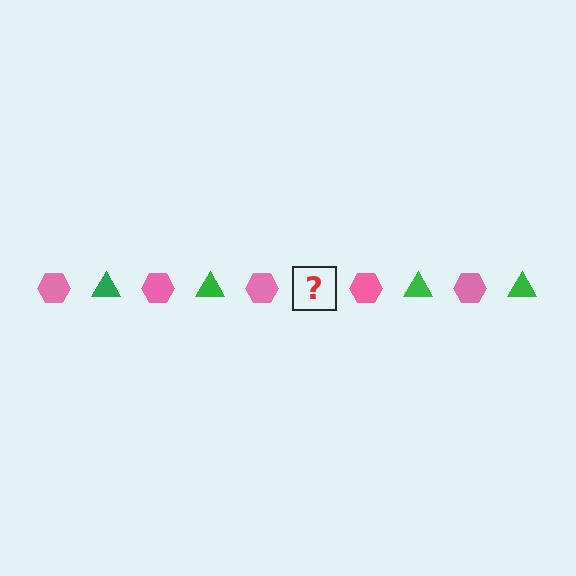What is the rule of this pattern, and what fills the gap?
The rule is that the pattern alternates between pink hexagon and green triangle. The gap should be filled with a green triangle.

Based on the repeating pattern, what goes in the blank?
The blank should be a green triangle.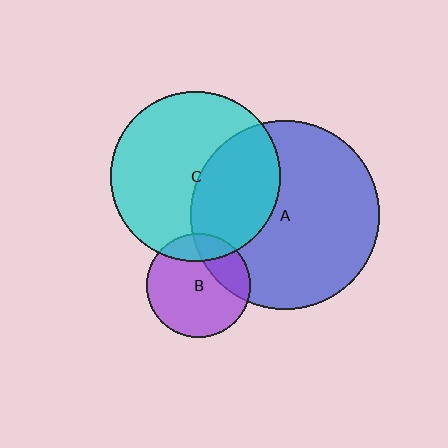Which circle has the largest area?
Circle A (blue).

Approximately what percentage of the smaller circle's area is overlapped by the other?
Approximately 40%.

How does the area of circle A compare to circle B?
Approximately 3.3 times.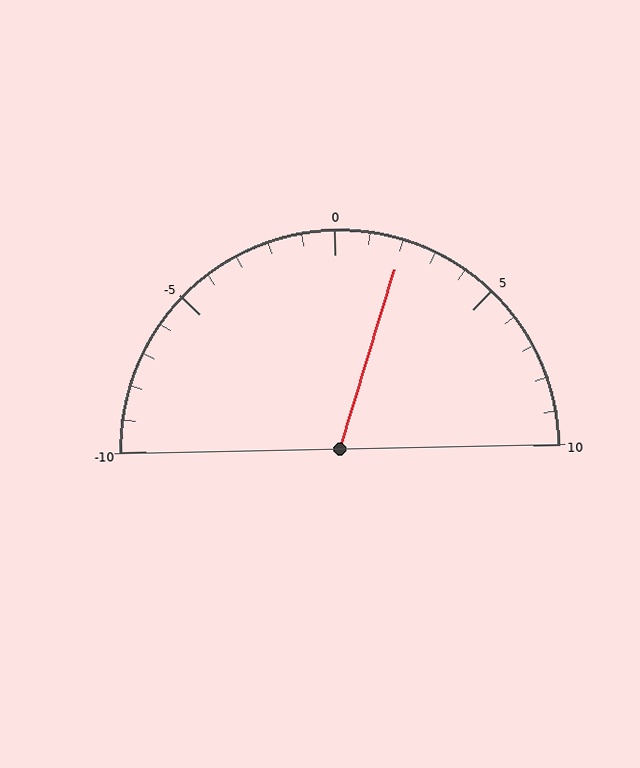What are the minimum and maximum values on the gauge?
The gauge ranges from -10 to 10.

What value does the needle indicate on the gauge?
The needle indicates approximately 2.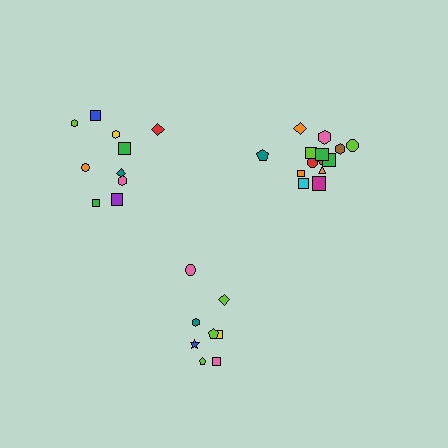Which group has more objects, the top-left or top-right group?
The top-right group.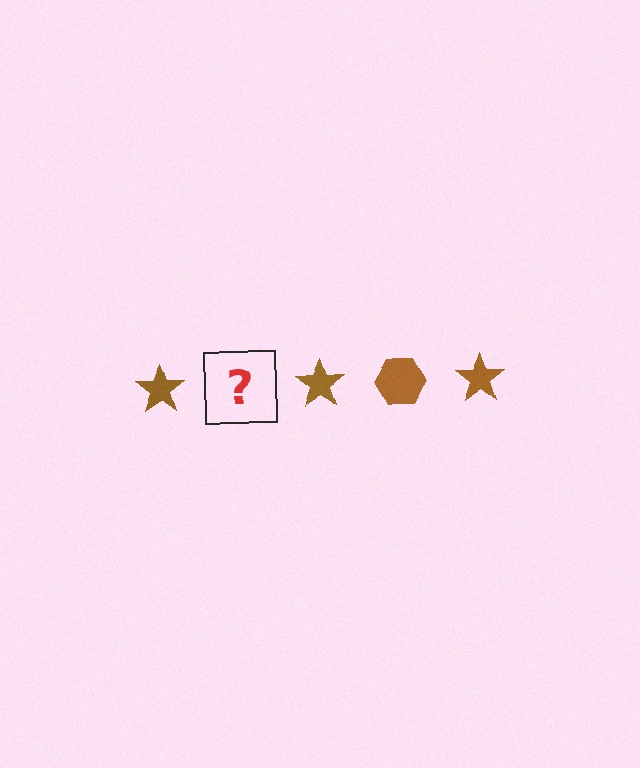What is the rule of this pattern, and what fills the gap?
The rule is that the pattern cycles through star, hexagon shapes in brown. The gap should be filled with a brown hexagon.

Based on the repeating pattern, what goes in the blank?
The blank should be a brown hexagon.